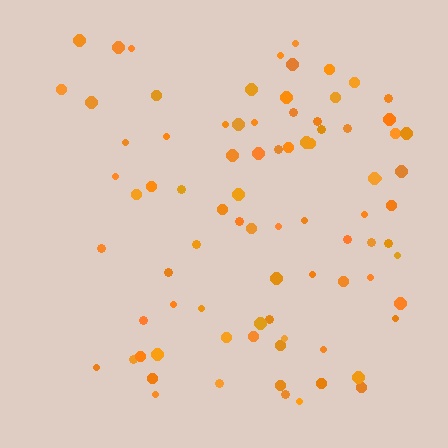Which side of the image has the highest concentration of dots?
The right.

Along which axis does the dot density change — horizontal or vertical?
Horizontal.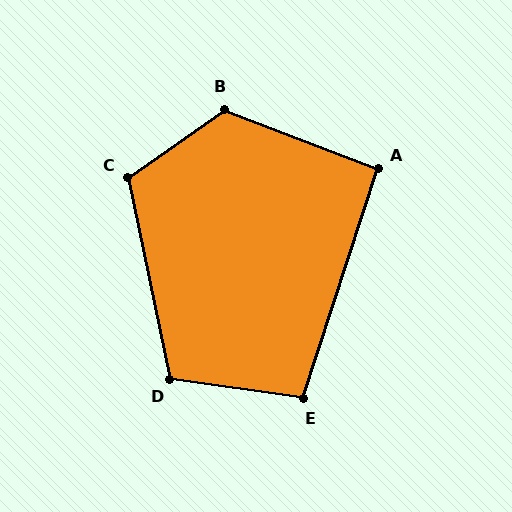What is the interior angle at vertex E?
Approximately 100 degrees (obtuse).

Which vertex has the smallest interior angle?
A, at approximately 93 degrees.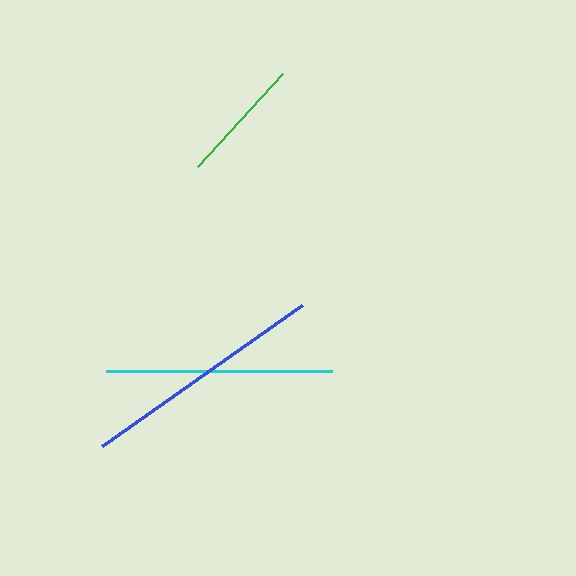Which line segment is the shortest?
The green line is the shortest at approximately 126 pixels.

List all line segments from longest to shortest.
From longest to shortest: blue, cyan, green.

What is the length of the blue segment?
The blue segment is approximately 245 pixels long.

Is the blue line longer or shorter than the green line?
The blue line is longer than the green line.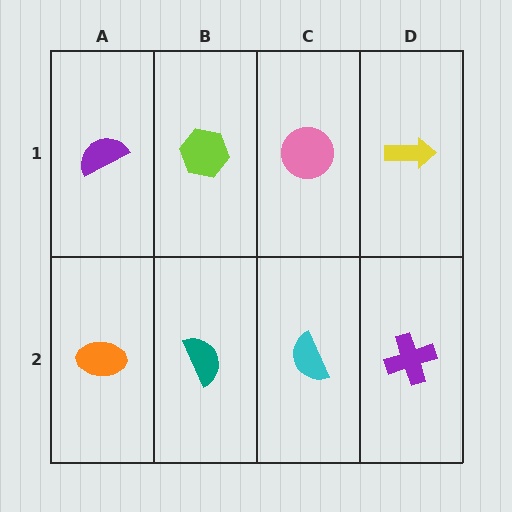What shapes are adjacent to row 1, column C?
A cyan semicircle (row 2, column C), a lime hexagon (row 1, column B), a yellow arrow (row 1, column D).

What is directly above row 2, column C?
A pink circle.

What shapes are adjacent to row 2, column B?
A lime hexagon (row 1, column B), an orange ellipse (row 2, column A), a cyan semicircle (row 2, column C).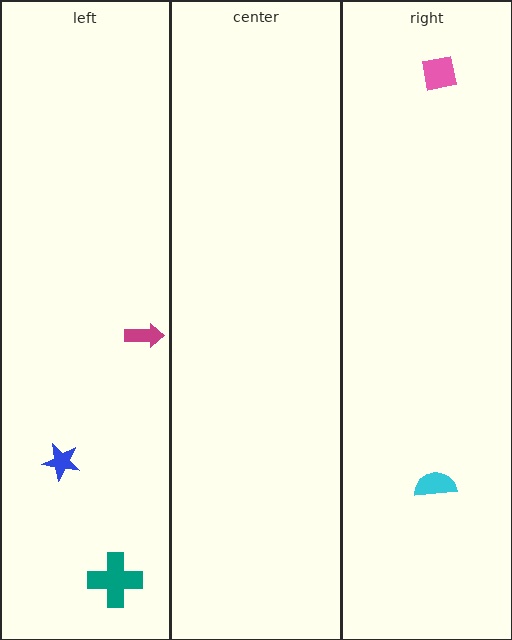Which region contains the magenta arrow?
The left region.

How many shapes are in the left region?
3.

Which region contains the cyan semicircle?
The right region.